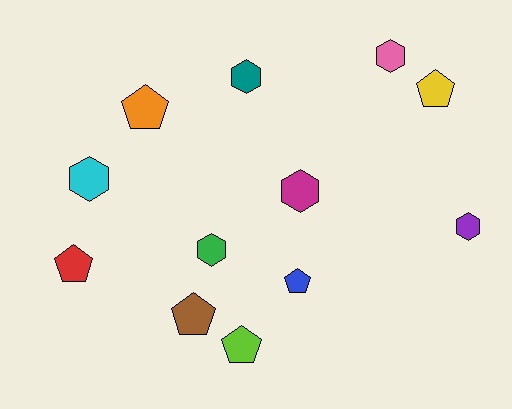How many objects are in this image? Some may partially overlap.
There are 12 objects.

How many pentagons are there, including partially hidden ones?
There are 6 pentagons.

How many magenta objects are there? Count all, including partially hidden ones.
There is 1 magenta object.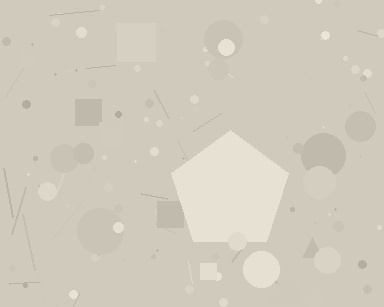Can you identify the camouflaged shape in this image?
The camouflaged shape is a pentagon.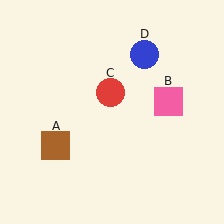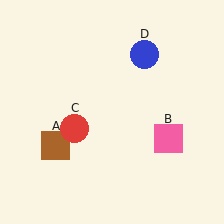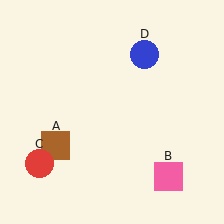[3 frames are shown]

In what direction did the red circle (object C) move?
The red circle (object C) moved down and to the left.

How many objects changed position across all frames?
2 objects changed position: pink square (object B), red circle (object C).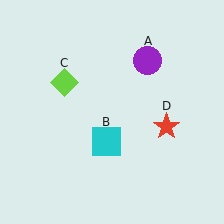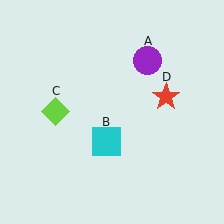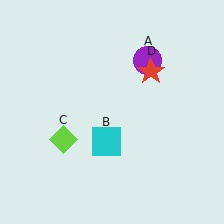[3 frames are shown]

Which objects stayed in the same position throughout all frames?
Purple circle (object A) and cyan square (object B) remained stationary.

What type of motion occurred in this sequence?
The lime diamond (object C), red star (object D) rotated counterclockwise around the center of the scene.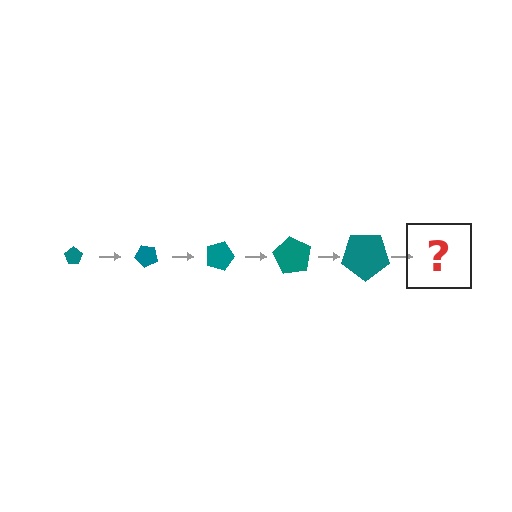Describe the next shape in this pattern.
It should be a pentagon, larger than the previous one and rotated 225 degrees from the start.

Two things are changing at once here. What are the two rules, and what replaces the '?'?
The two rules are that the pentagon grows larger each step and it rotates 45 degrees each step. The '?' should be a pentagon, larger than the previous one and rotated 225 degrees from the start.